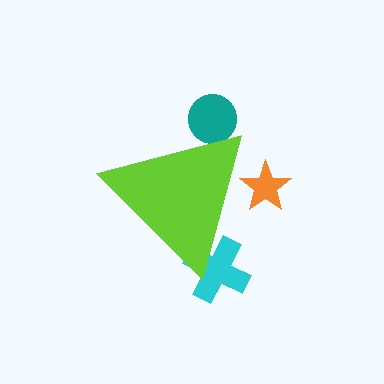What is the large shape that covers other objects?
A lime triangle.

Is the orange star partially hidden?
Yes, the orange star is partially hidden behind the lime triangle.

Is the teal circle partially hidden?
Yes, the teal circle is partially hidden behind the lime triangle.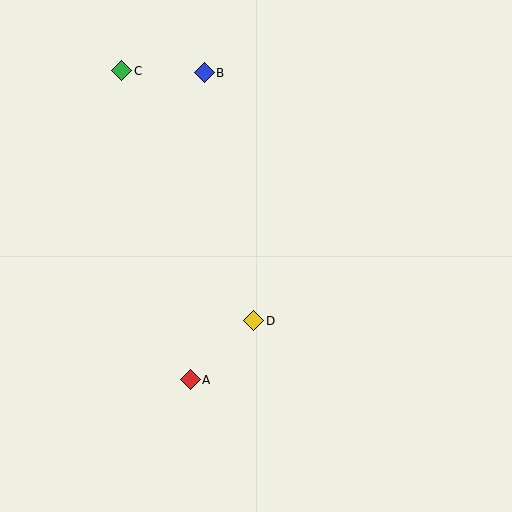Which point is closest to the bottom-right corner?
Point D is closest to the bottom-right corner.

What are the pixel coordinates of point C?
Point C is at (122, 71).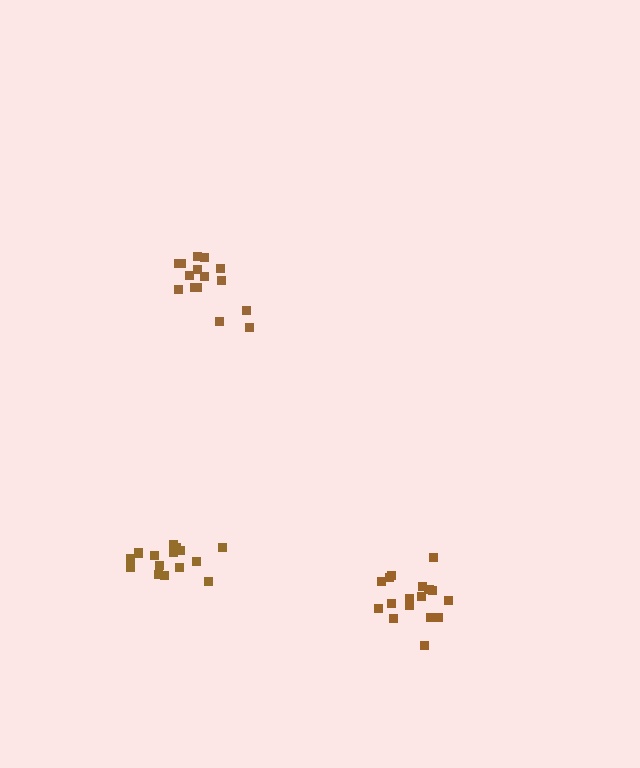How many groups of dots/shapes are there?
There are 3 groups.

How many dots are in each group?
Group 1: 15 dots, Group 2: 15 dots, Group 3: 17 dots (47 total).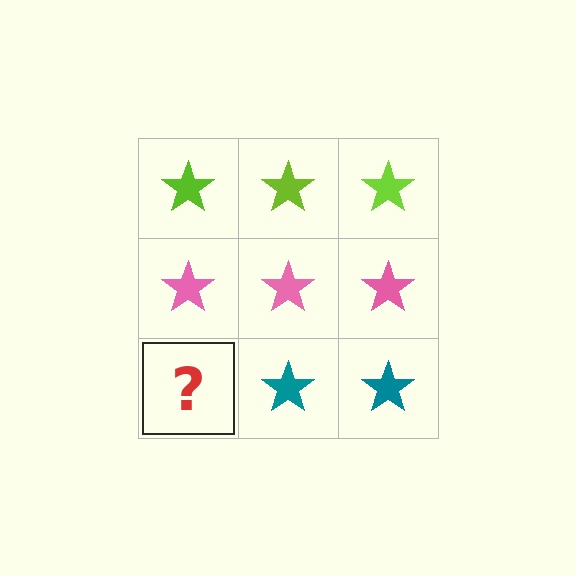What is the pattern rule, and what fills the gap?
The rule is that each row has a consistent color. The gap should be filled with a teal star.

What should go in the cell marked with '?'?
The missing cell should contain a teal star.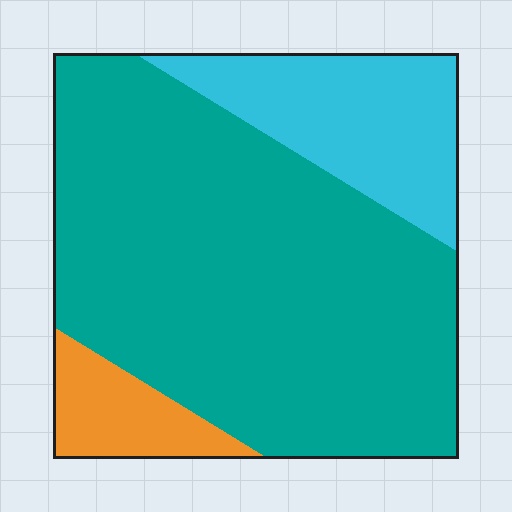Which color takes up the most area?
Teal, at roughly 70%.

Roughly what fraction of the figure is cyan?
Cyan takes up about one fifth (1/5) of the figure.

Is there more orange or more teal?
Teal.